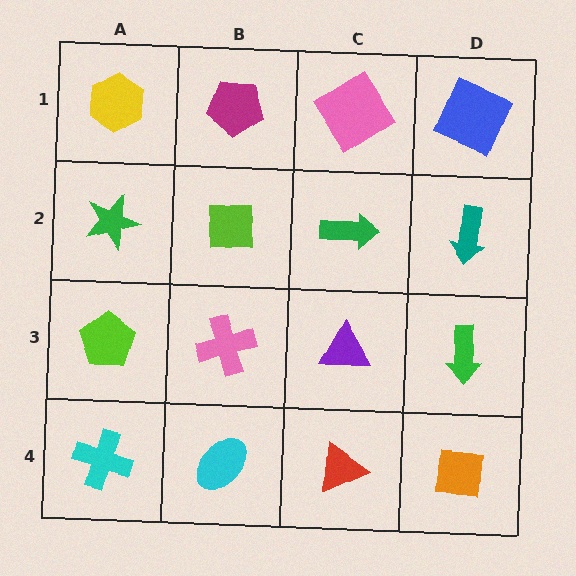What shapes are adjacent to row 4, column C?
A purple triangle (row 3, column C), a cyan ellipse (row 4, column B), an orange square (row 4, column D).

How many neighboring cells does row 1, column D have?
2.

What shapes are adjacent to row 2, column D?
A blue square (row 1, column D), a green arrow (row 3, column D), a green arrow (row 2, column C).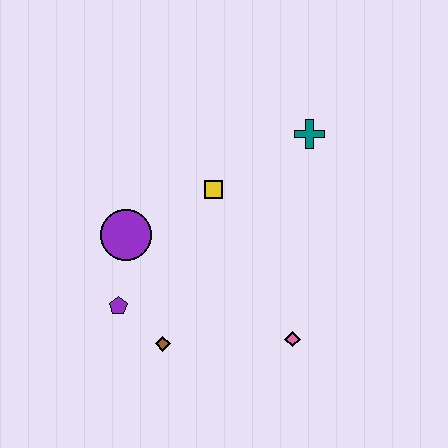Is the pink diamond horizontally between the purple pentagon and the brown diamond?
No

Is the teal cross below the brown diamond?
No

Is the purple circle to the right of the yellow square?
No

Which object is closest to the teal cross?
The yellow square is closest to the teal cross.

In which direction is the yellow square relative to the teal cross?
The yellow square is to the left of the teal cross.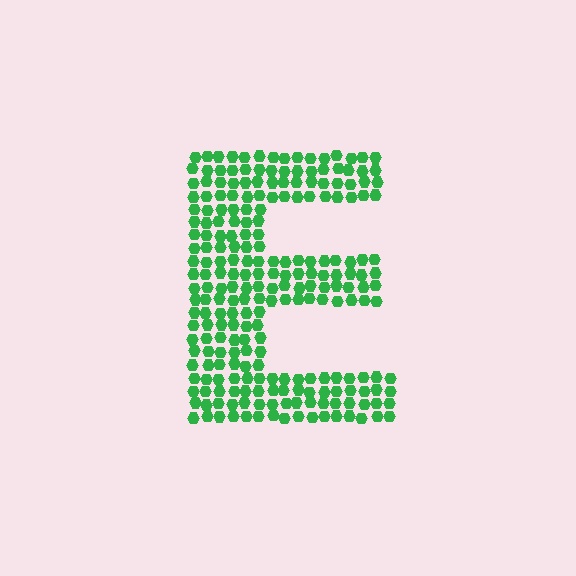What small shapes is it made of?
It is made of small hexagons.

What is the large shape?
The large shape is the letter E.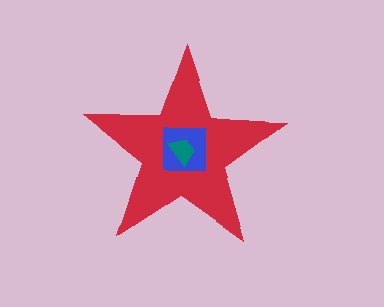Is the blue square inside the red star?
Yes.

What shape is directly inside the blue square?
The teal trapezoid.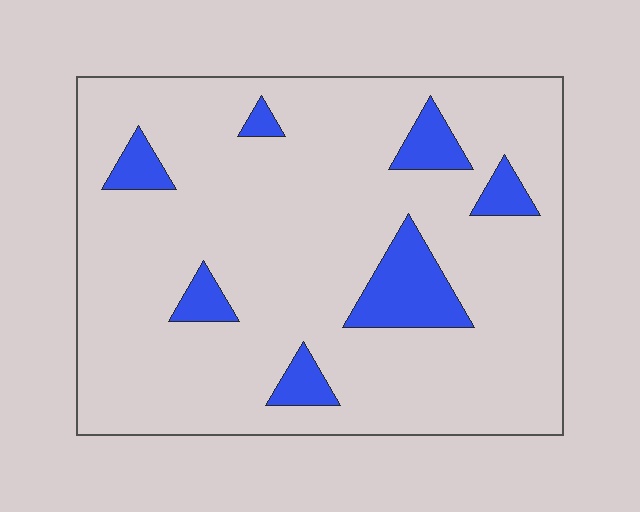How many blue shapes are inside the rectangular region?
7.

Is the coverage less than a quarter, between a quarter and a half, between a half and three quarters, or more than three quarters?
Less than a quarter.